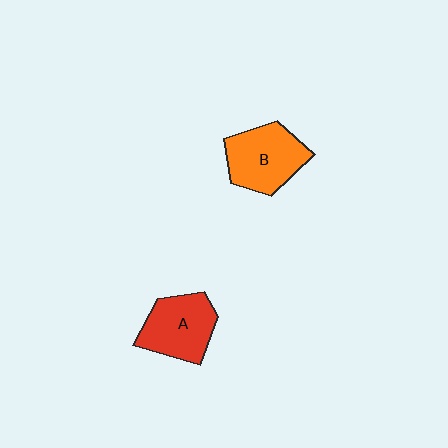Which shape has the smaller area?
Shape A (red).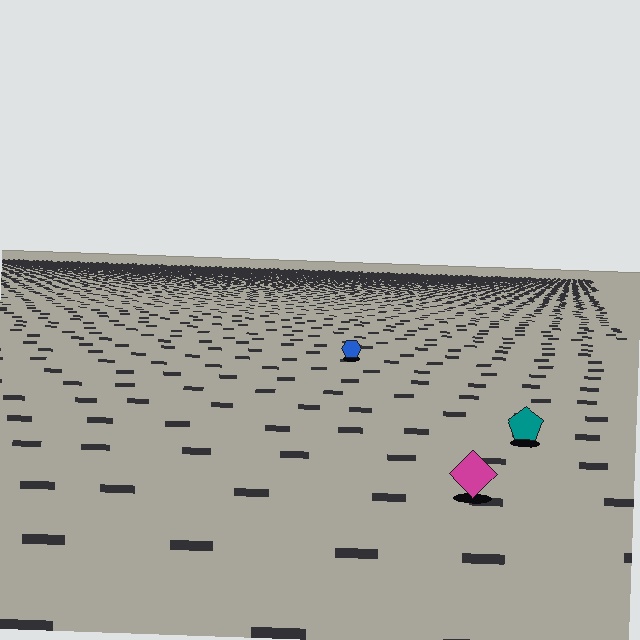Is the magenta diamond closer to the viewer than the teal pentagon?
Yes. The magenta diamond is closer — you can tell from the texture gradient: the ground texture is coarser near it.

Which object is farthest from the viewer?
The blue hexagon is farthest from the viewer. It appears smaller and the ground texture around it is denser.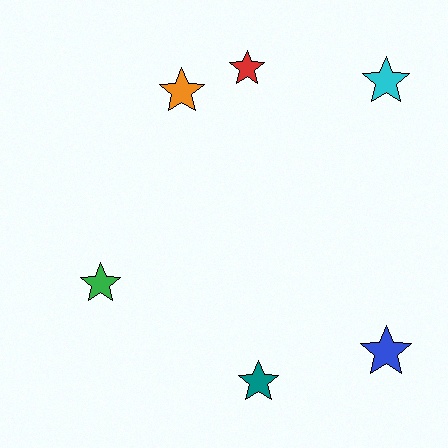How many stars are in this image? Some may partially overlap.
There are 6 stars.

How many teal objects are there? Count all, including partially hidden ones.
There is 1 teal object.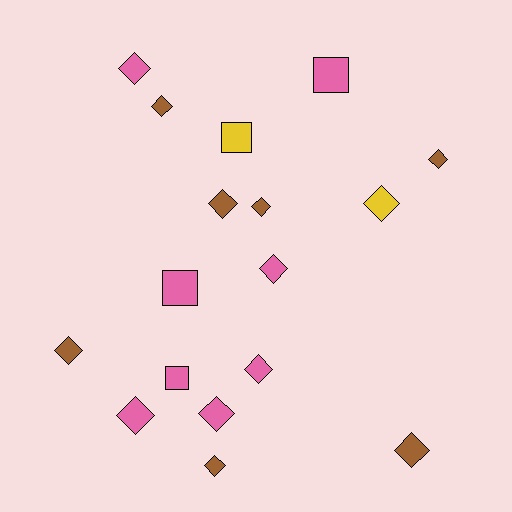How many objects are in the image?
There are 17 objects.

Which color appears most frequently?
Pink, with 8 objects.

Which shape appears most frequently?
Diamond, with 13 objects.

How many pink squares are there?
There are 3 pink squares.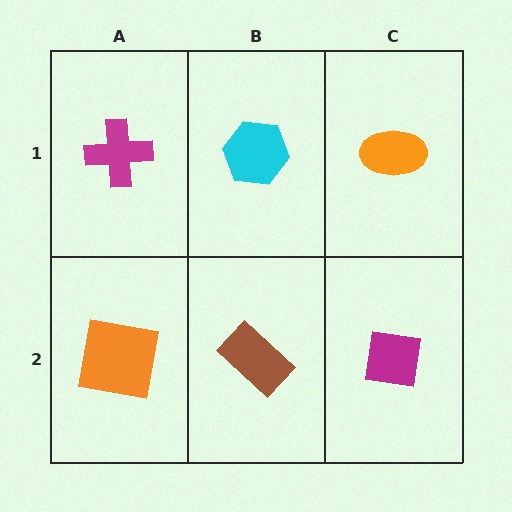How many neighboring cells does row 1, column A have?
2.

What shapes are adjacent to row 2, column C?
An orange ellipse (row 1, column C), a brown rectangle (row 2, column B).